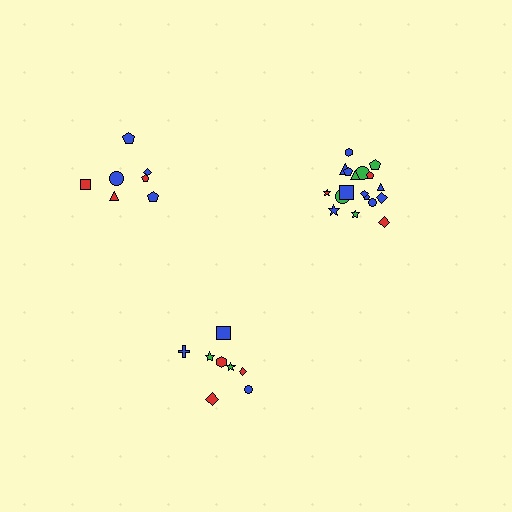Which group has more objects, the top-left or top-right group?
The top-right group.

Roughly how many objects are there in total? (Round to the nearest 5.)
Roughly 35 objects in total.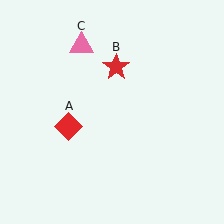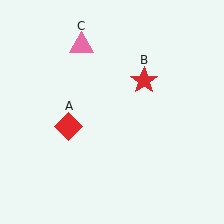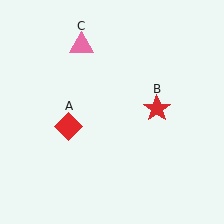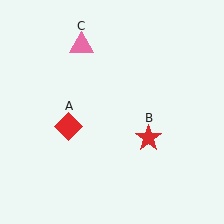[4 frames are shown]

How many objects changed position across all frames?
1 object changed position: red star (object B).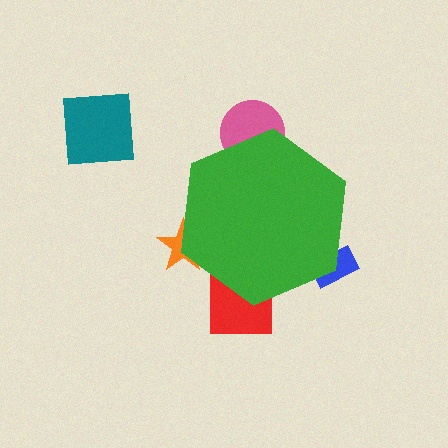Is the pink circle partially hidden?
Yes, the pink circle is partially hidden behind the green hexagon.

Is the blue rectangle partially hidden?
Yes, the blue rectangle is partially hidden behind the green hexagon.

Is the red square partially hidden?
Yes, the red square is partially hidden behind the green hexagon.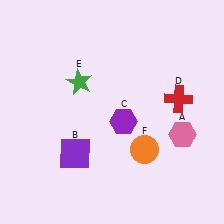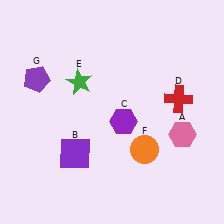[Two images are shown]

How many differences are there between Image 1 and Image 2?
There is 1 difference between the two images.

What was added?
A purple pentagon (G) was added in Image 2.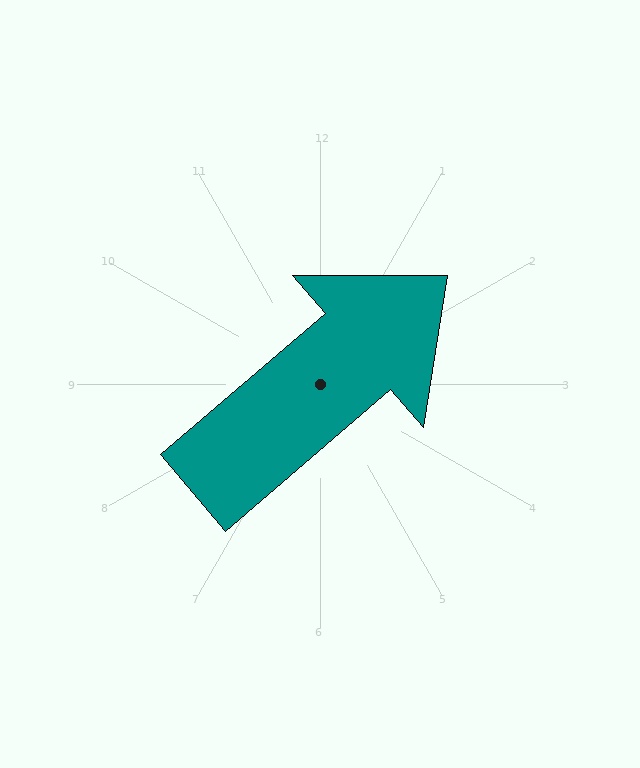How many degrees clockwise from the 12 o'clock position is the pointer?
Approximately 49 degrees.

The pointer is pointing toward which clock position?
Roughly 2 o'clock.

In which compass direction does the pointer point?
Northeast.